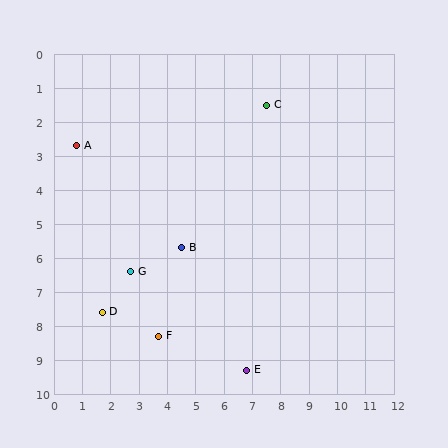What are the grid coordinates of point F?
Point F is at approximately (3.7, 8.3).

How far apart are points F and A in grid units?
Points F and A are about 6.3 grid units apart.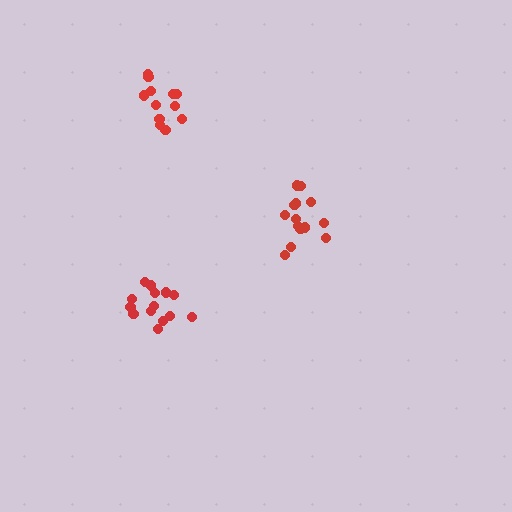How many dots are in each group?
Group 1: 12 dots, Group 2: 14 dots, Group 3: 14 dots (40 total).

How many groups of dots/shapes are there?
There are 3 groups.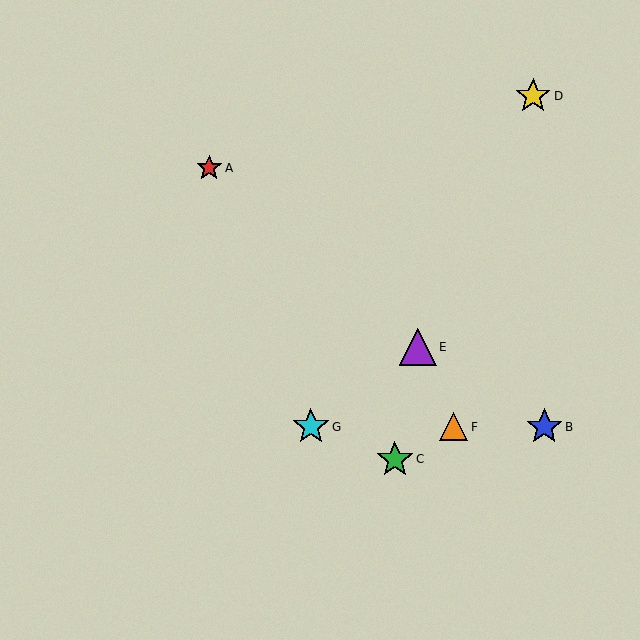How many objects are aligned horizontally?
3 objects (B, F, G) are aligned horizontally.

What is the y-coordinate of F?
Object F is at y≈427.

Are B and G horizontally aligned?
Yes, both are at y≈427.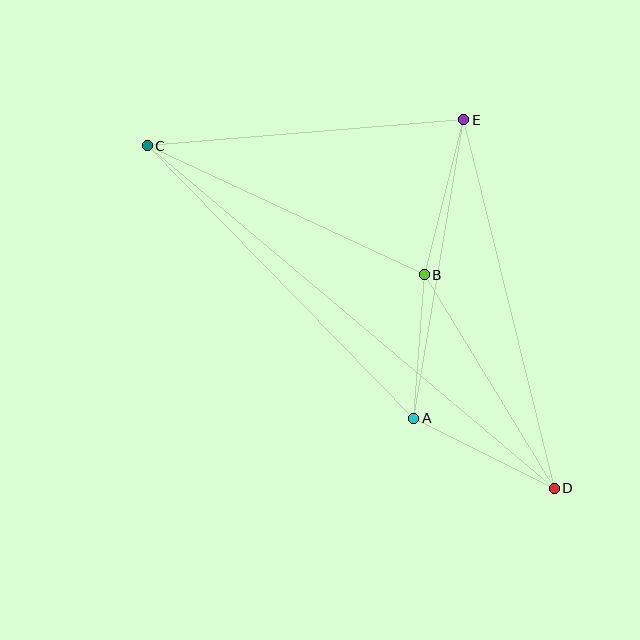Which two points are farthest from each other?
Points C and D are farthest from each other.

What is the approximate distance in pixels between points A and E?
The distance between A and E is approximately 303 pixels.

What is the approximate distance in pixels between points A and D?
The distance between A and D is approximately 158 pixels.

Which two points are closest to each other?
Points A and B are closest to each other.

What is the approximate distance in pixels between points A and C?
The distance between A and C is approximately 381 pixels.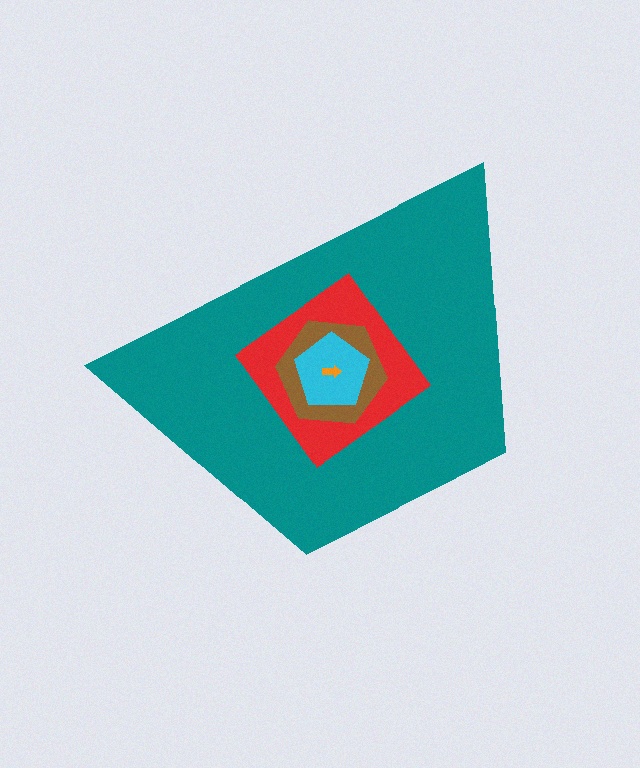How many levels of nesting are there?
5.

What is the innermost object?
The orange arrow.